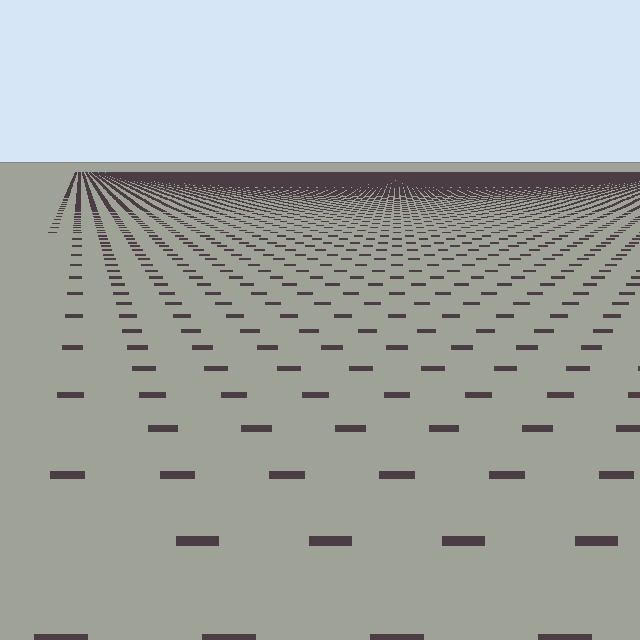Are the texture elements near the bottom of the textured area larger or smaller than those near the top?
Larger. Near the bottom, elements are closer to the viewer and appear at a bigger on-screen size.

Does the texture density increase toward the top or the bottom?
Density increases toward the top.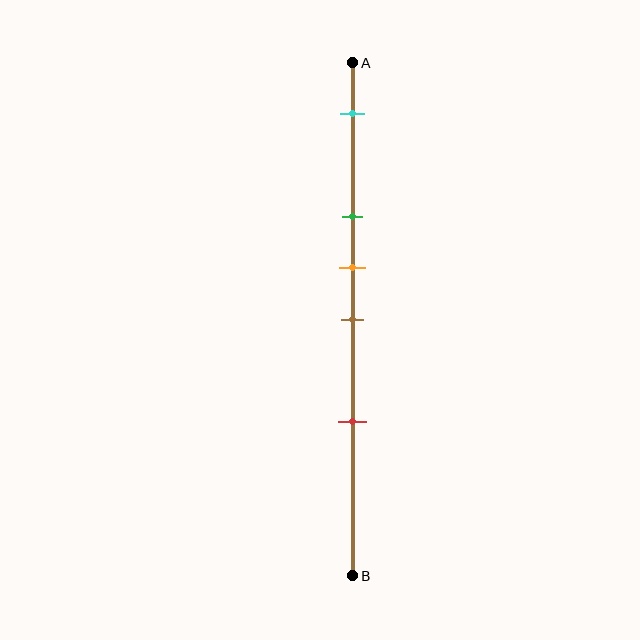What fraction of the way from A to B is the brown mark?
The brown mark is approximately 50% (0.5) of the way from A to B.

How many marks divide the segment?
There are 5 marks dividing the segment.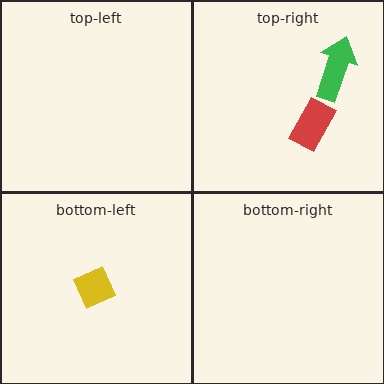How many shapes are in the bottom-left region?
1.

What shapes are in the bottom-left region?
The yellow diamond.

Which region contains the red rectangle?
The top-right region.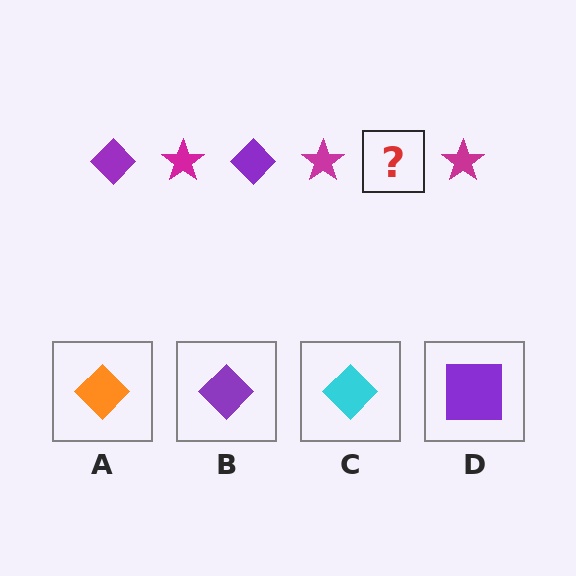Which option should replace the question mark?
Option B.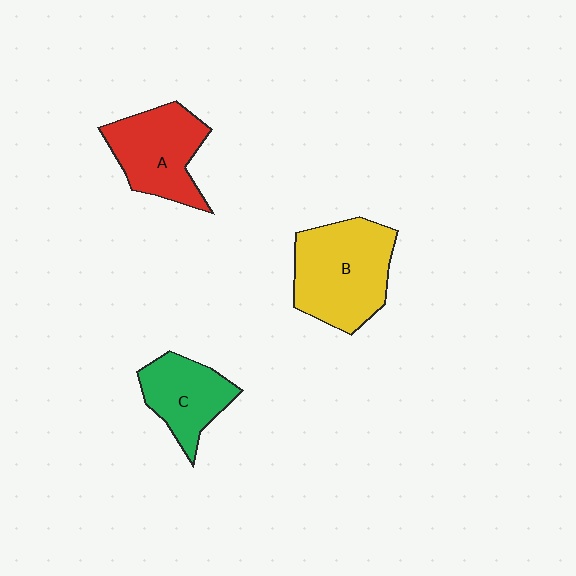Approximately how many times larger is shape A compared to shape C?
Approximately 1.2 times.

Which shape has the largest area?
Shape B (yellow).